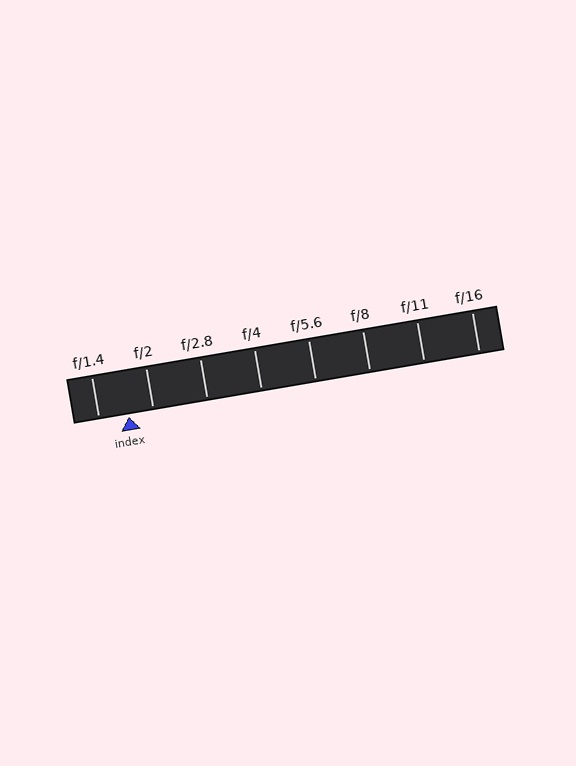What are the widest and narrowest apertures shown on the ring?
The widest aperture shown is f/1.4 and the narrowest is f/16.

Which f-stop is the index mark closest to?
The index mark is closest to f/2.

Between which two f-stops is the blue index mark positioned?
The index mark is between f/1.4 and f/2.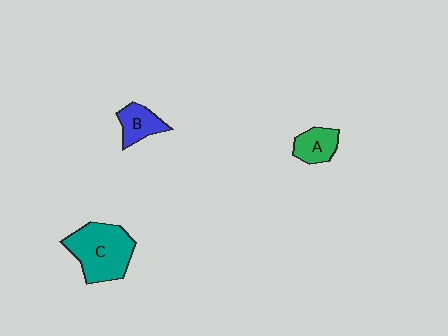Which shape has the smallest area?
Shape A (green).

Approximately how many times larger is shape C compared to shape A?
Approximately 2.3 times.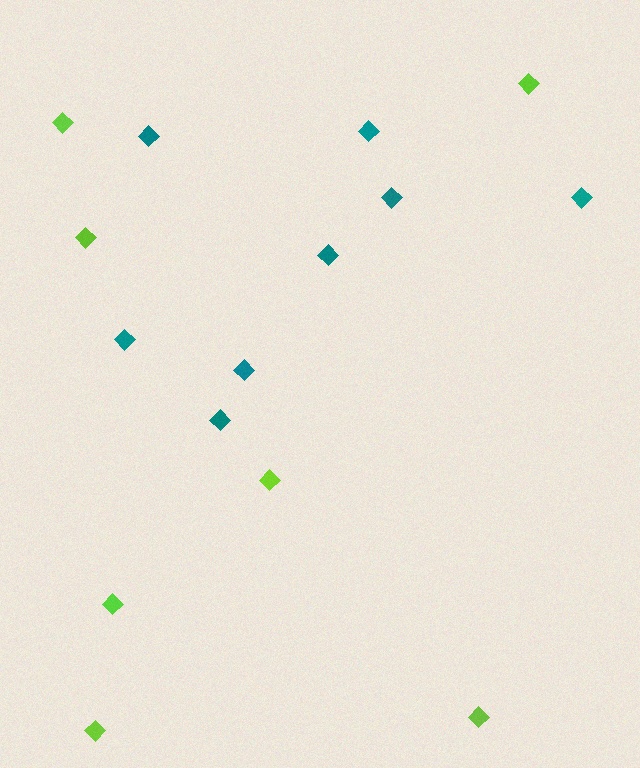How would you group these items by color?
There are 2 groups: one group of lime diamonds (7) and one group of teal diamonds (8).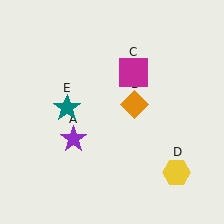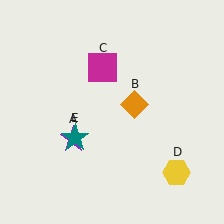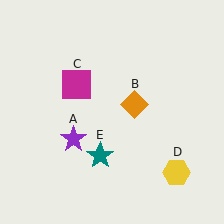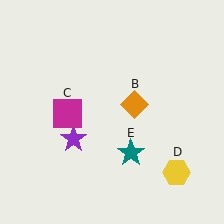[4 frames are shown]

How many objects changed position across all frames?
2 objects changed position: magenta square (object C), teal star (object E).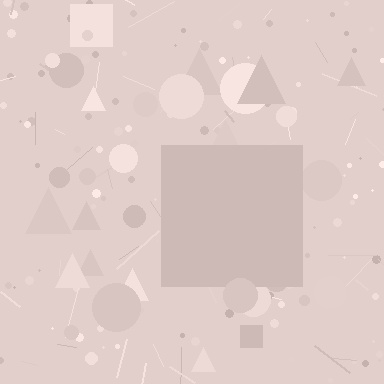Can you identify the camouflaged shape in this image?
The camouflaged shape is a square.